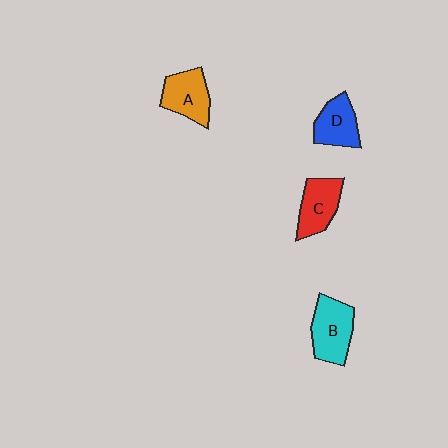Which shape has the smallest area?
Shape D (blue).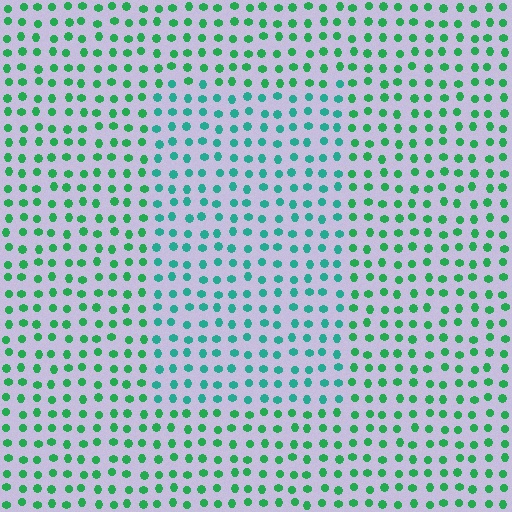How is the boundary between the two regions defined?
The boundary is defined purely by a slight shift in hue (about 29 degrees). Spacing, size, and orientation are identical on both sides.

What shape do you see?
I see a rectangle.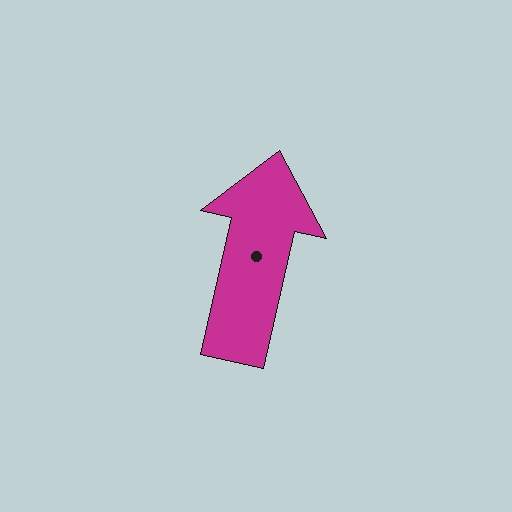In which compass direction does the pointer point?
North.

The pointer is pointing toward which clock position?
Roughly 12 o'clock.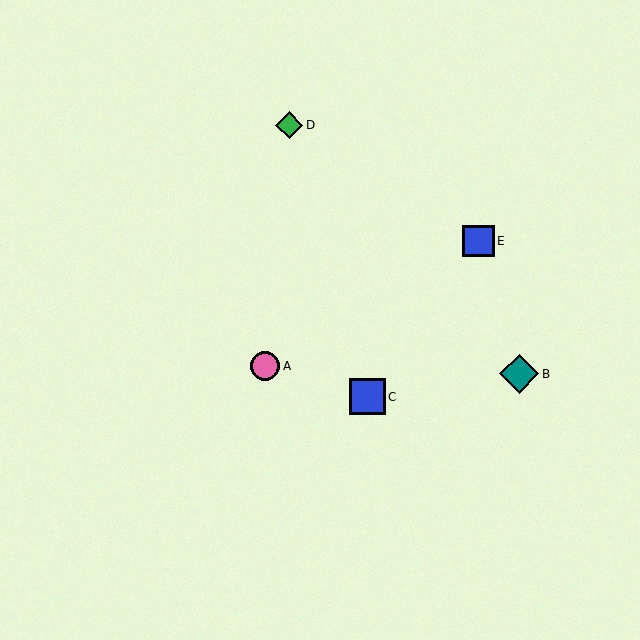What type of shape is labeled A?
Shape A is a pink circle.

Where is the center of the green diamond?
The center of the green diamond is at (289, 125).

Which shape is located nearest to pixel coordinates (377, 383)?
The blue square (labeled C) at (367, 397) is nearest to that location.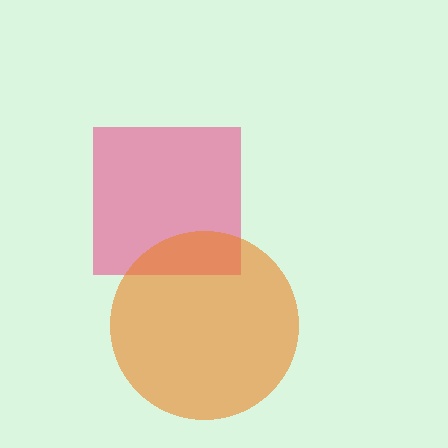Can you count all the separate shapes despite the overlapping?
Yes, there are 2 separate shapes.